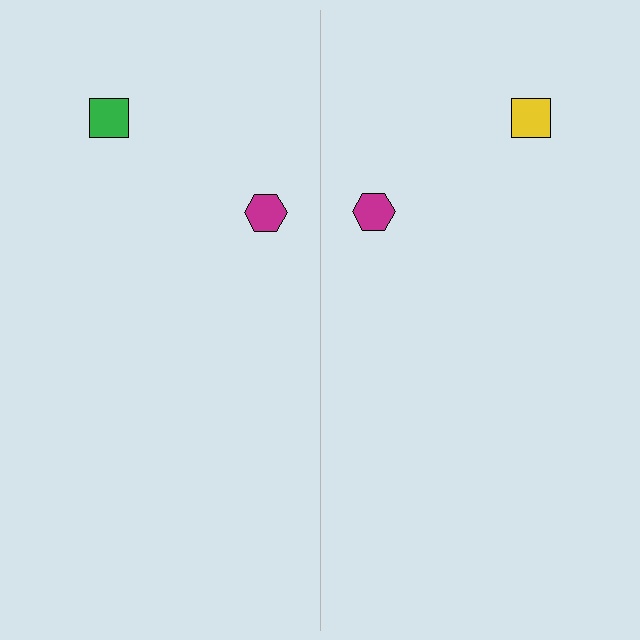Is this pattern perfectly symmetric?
No, the pattern is not perfectly symmetric. The yellow square on the right side breaks the symmetry — its mirror counterpart is green.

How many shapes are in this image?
There are 4 shapes in this image.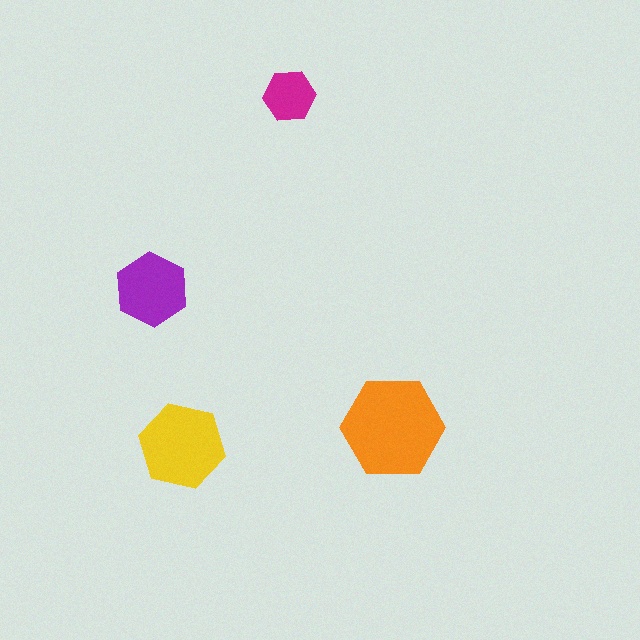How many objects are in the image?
There are 4 objects in the image.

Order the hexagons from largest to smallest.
the orange one, the yellow one, the purple one, the magenta one.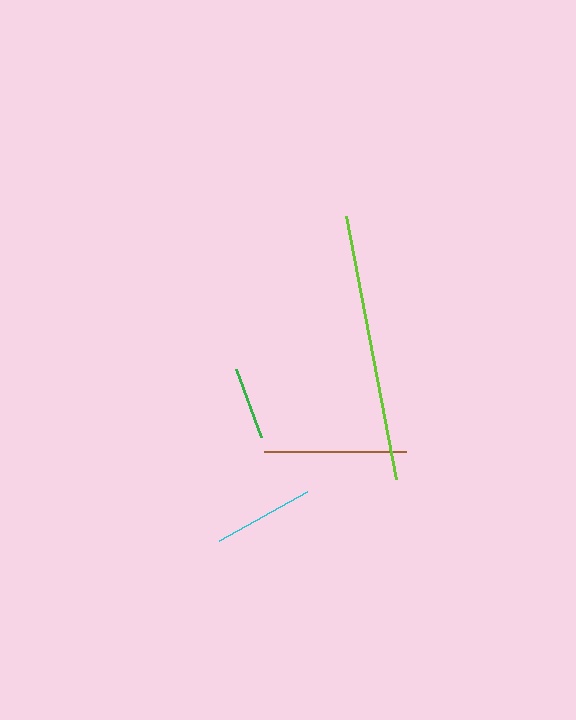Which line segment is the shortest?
The green line is the shortest at approximately 72 pixels.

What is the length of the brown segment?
The brown segment is approximately 142 pixels long.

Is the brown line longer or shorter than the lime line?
The lime line is longer than the brown line.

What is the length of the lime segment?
The lime segment is approximately 268 pixels long.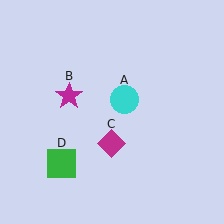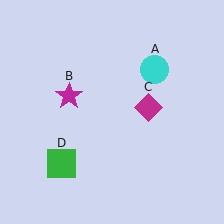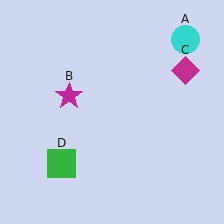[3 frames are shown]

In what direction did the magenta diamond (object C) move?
The magenta diamond (object C) moved up and to the right.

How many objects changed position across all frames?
2 objects changed position: cyan circle (object A), magenta diamond (object C).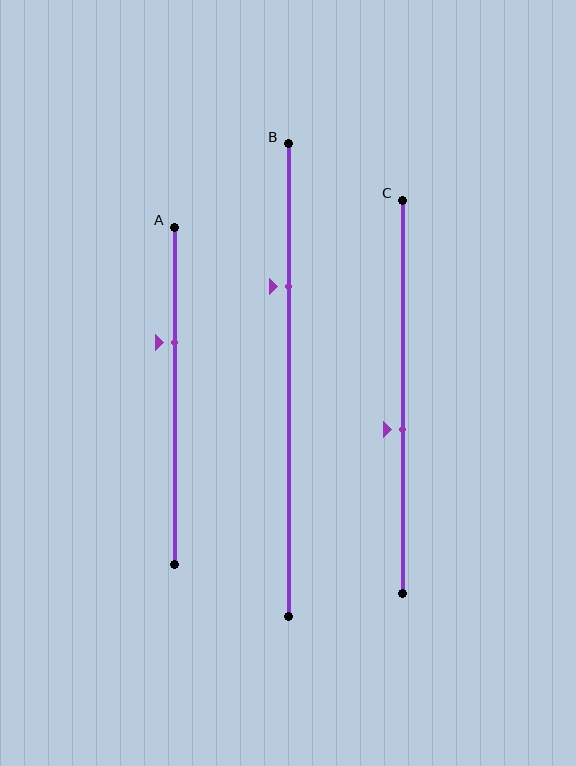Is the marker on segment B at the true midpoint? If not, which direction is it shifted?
No, the marker on segment B is shifted upward by about 20% of the segment length.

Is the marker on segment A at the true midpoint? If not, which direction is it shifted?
No, the marker on segment A is shifted upward by about 16% of the segment length.